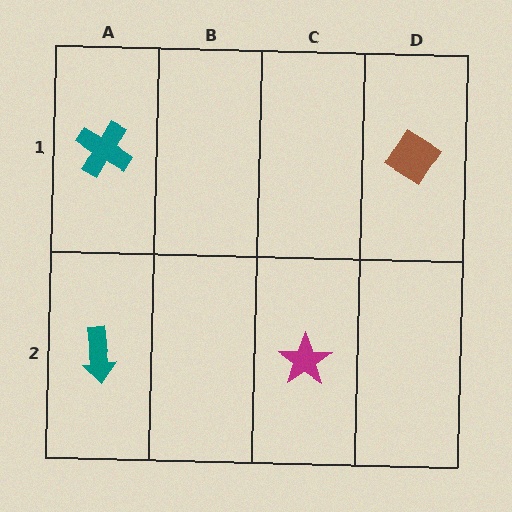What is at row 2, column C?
A magenta star.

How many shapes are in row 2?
2 shapes.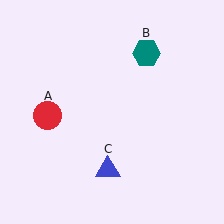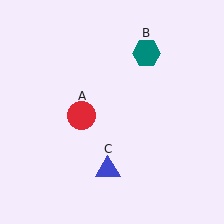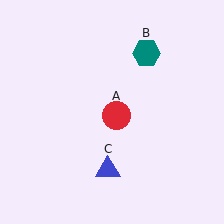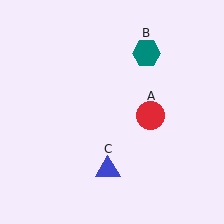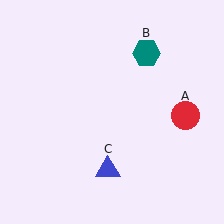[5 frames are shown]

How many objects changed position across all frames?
1 object changed position: red circle (object A).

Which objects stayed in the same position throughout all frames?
Teal hexagon (object B) and blue triangle (object C) remained stationary.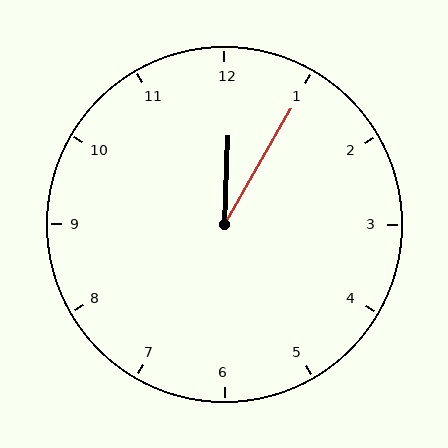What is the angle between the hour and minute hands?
Approximately 28 degrees.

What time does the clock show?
12:05.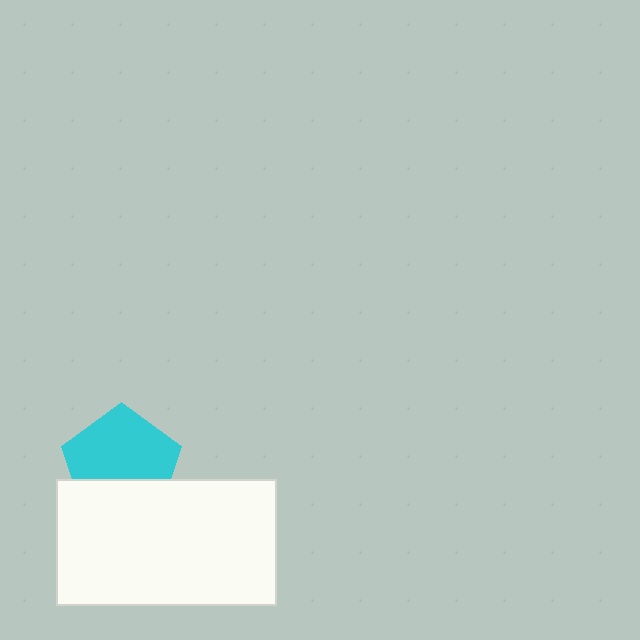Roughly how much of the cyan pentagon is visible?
Most of it is visible (roughly 66%).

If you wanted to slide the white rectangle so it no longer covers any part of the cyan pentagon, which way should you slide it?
Slide it down — that is the most direct way to separate the two shapes.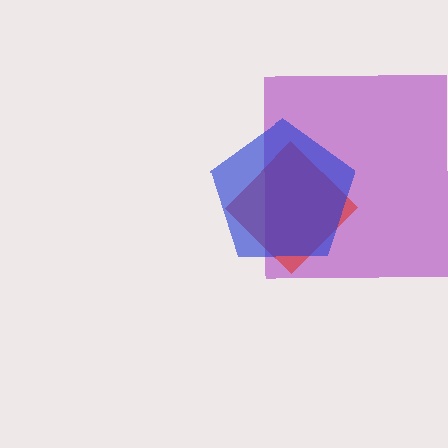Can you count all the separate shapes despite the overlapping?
Yes, there are 3 separate shapes.